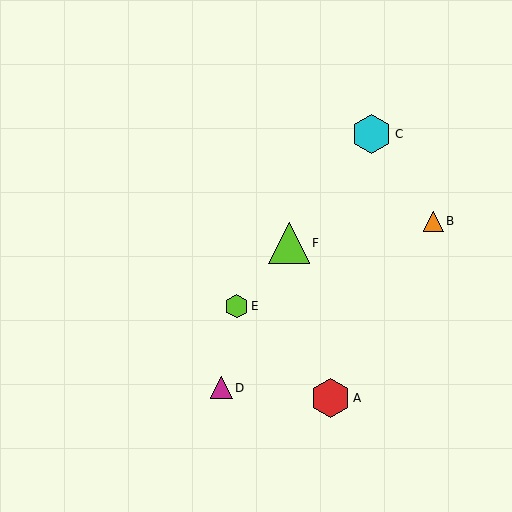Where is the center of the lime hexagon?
The center of the lime hexagon is at (237, 306).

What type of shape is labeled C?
Shape C is a cyan hexagon.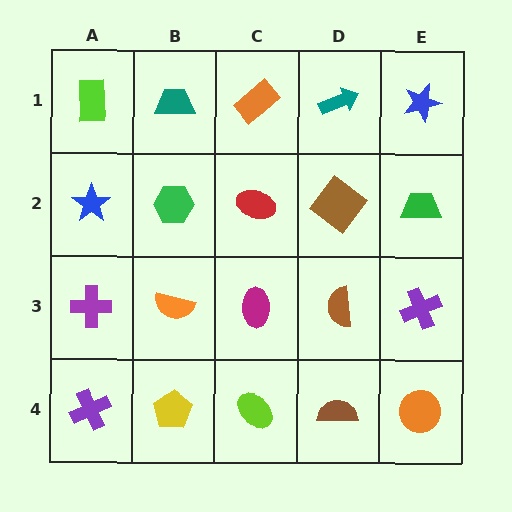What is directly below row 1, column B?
A green hexagon.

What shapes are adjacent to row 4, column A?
A purple cross (row 3, column A), a yellow pentagon (row 4, column B).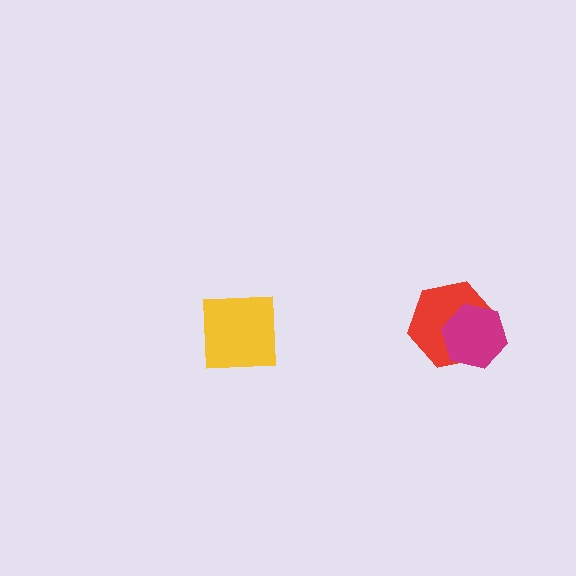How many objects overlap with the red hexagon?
1 object overlaps with the red hexagon.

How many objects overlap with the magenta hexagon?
1 object overlaps with the magenta hexagon.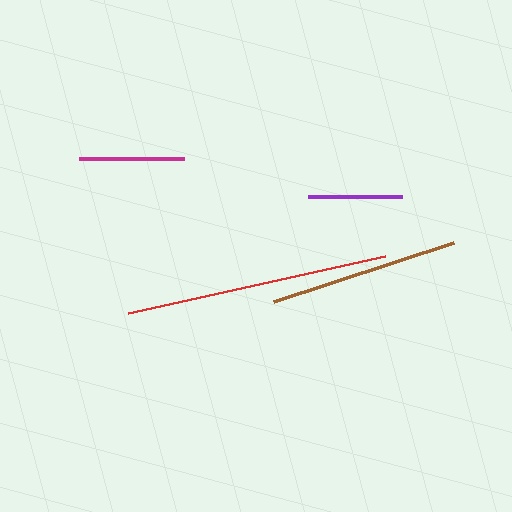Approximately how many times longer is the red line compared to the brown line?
The red line is approximately 1.4 times the length of the brown line.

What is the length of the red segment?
The red segment is approximately 263 pixels long.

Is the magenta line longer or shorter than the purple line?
The magenta line is longer than the purple line.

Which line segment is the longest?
The red line is the longest at approximately 263 pixels.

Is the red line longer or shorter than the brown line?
The red line is longer than the brown line.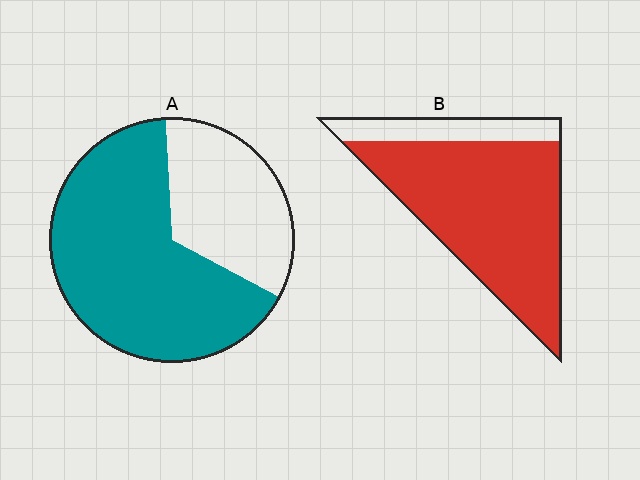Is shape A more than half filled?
Yes.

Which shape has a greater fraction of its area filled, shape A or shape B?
Shape B.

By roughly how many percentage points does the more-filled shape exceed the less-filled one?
By roughly 15 percentage points (B over A).